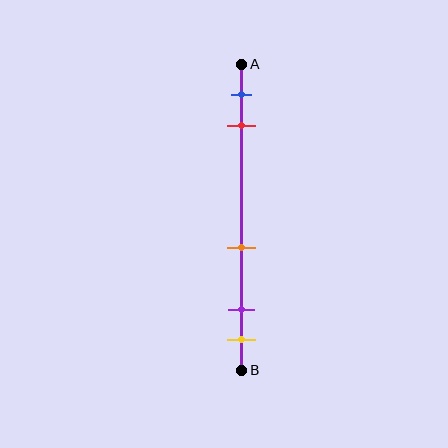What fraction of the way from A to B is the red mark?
The red mark is approximately 20% (0.2) of the way from A to B.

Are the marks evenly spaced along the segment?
No, the marks are not evenly spaced.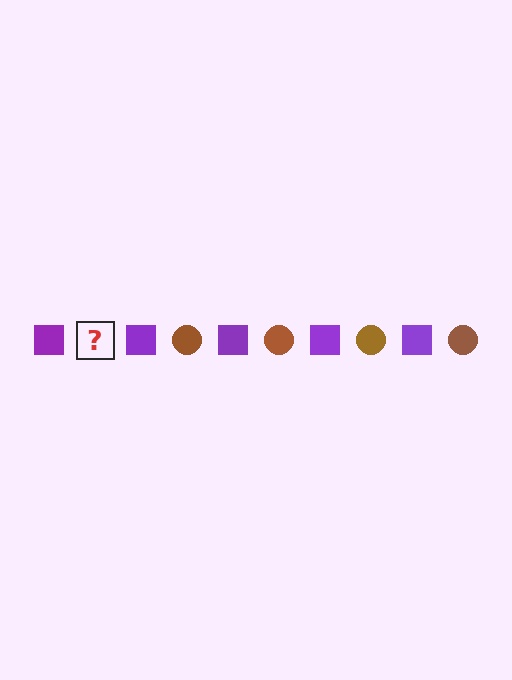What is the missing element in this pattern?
The missing element is a brown circle.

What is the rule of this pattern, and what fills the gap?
The rule is that the pattern alternates between purple square and brown circle. The gap should be filled with a brown circle.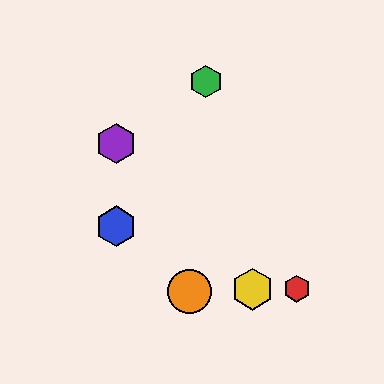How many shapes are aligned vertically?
2 shapes (the blue hexagon, the purple hexagon) are aligned vertically.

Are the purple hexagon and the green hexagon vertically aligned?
No, the purple hexagon is at x≈116 and the green hexagon is at x≈206.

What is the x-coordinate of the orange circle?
The orange circle is at x≈189.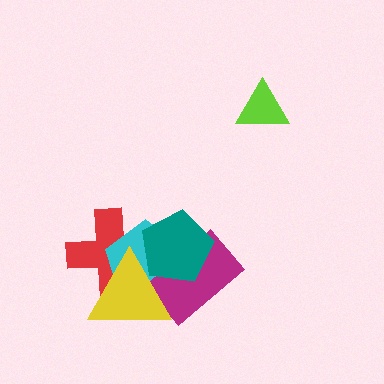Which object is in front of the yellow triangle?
The teal pentagon is in front of the yellow triangle.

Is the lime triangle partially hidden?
No, no other shape covers it.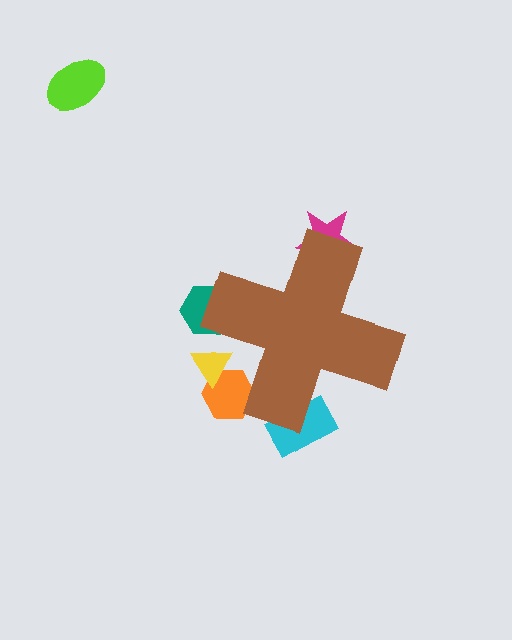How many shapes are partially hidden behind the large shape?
5 shapes are partially hidden.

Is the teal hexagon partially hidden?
Yes, the teal hexagon is partially hidden behind the brown cross.